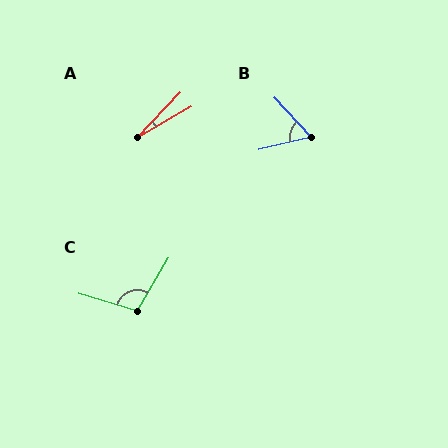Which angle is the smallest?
A, at approximately 16 degrees.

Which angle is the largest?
C, at approximately 103 degrees.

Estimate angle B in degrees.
Approximately 60 degrees.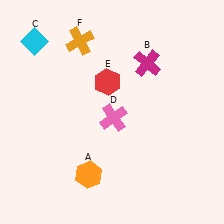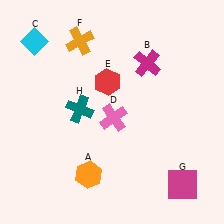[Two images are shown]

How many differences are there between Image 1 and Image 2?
There are 2 differences between the two images.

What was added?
A magenta square (G), a teal cross (H) were added in Image 2.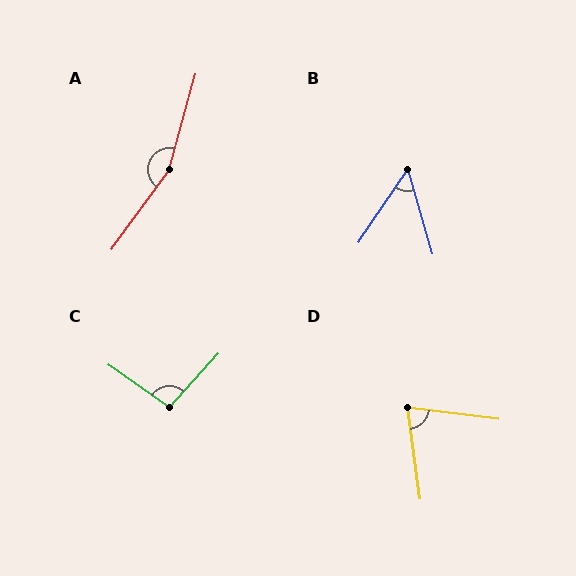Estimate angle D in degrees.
Approximately 75 degrees.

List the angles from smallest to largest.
B (50°), D (75°), C (98°), A (159°).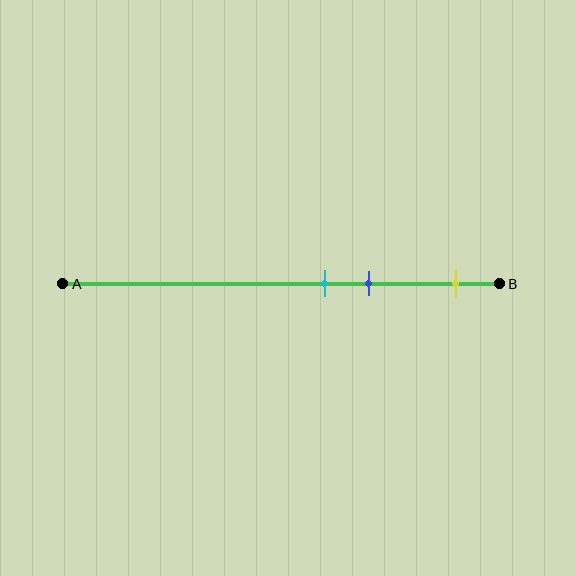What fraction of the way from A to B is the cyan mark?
The cyan mark is approximately 60% (0.6) of the way from A to B.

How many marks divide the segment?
There are 3 marks dividing the segment.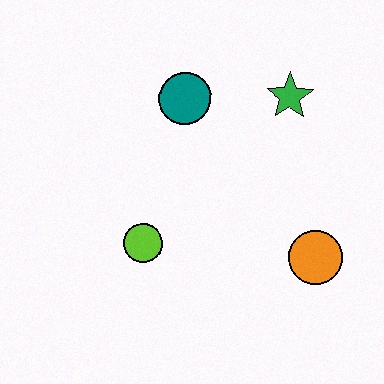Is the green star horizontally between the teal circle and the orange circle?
Yes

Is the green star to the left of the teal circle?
No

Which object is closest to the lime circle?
The teal circle is closest to the lime circle.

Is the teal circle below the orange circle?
No